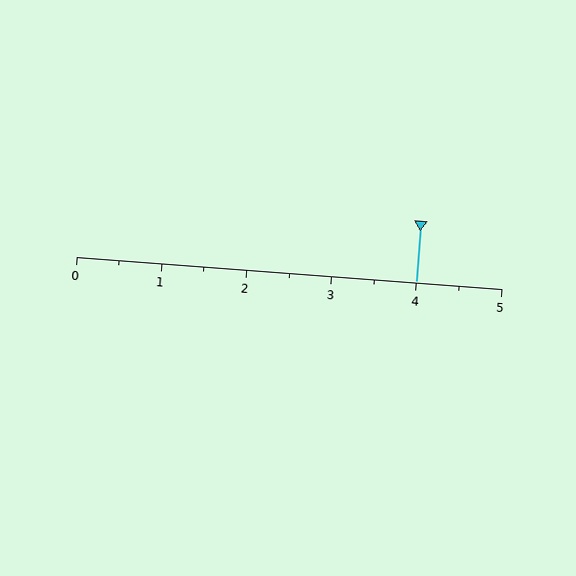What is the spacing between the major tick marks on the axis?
The major ticks are spaced 1 apart.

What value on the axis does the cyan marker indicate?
The marker indicates approximately 4.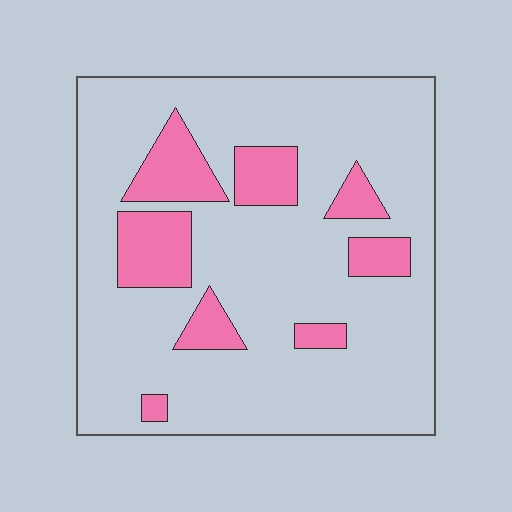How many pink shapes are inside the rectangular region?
8.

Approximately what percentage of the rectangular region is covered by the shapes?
Approximately 20%.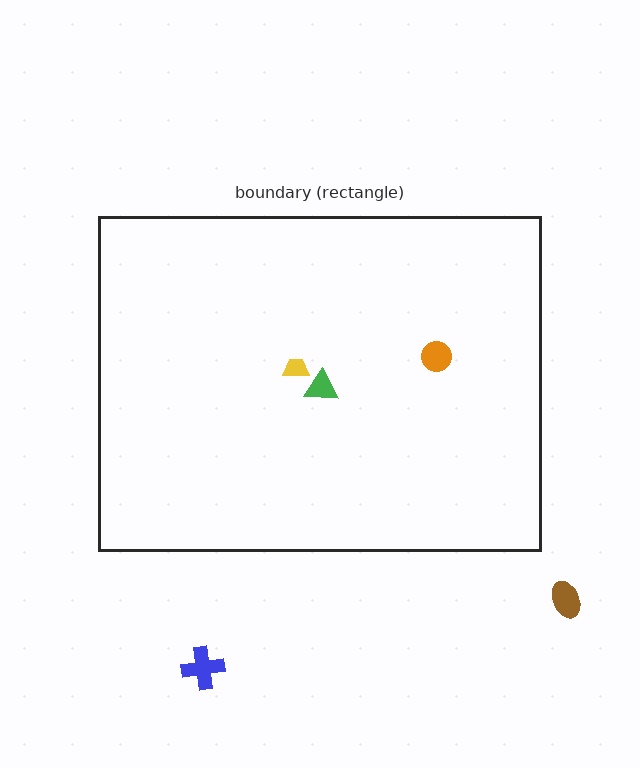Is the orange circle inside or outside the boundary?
Inside.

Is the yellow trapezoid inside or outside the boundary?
Inside.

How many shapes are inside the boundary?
3 inside, 2 outside.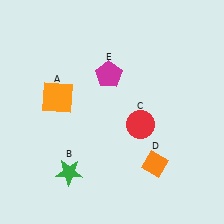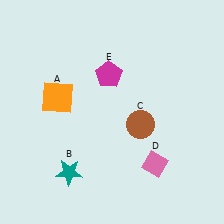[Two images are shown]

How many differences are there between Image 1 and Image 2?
There are 3 differences between the two images.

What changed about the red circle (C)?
In Image 1, C is red. In Image 2, it changed to brown.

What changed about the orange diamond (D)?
In Image 1, D is orange. In Image 2, it changed to pink.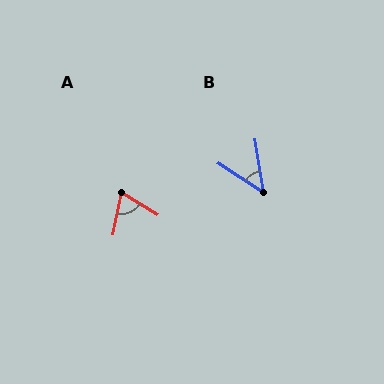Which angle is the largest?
A, at approximately 70 degrees.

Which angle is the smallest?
B, at approximately 49 degrees.